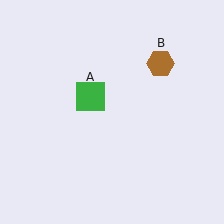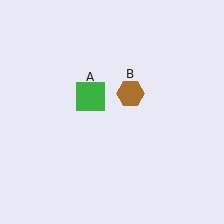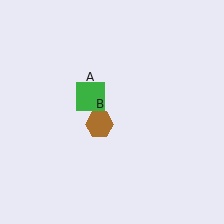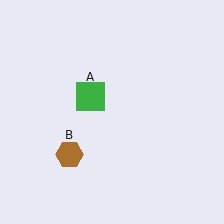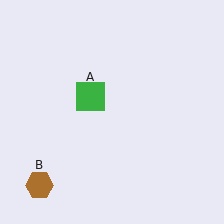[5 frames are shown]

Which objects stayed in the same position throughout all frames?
Green square (object A) remained stationary.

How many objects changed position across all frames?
1 object changed position: brown hexagon (object B).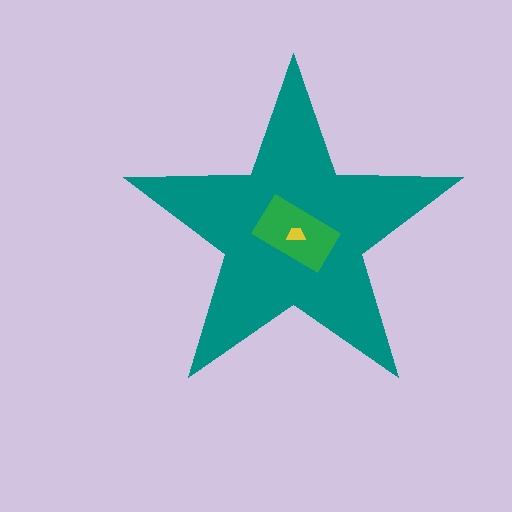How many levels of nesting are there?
3.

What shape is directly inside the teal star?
The green rectangle.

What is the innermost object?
The yellow trapezoid.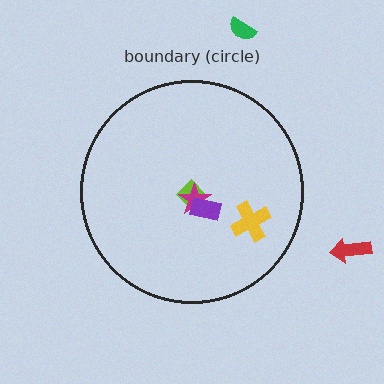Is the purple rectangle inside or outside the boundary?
Inside.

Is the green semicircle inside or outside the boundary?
Outside.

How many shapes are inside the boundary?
4 inside, 2 outside.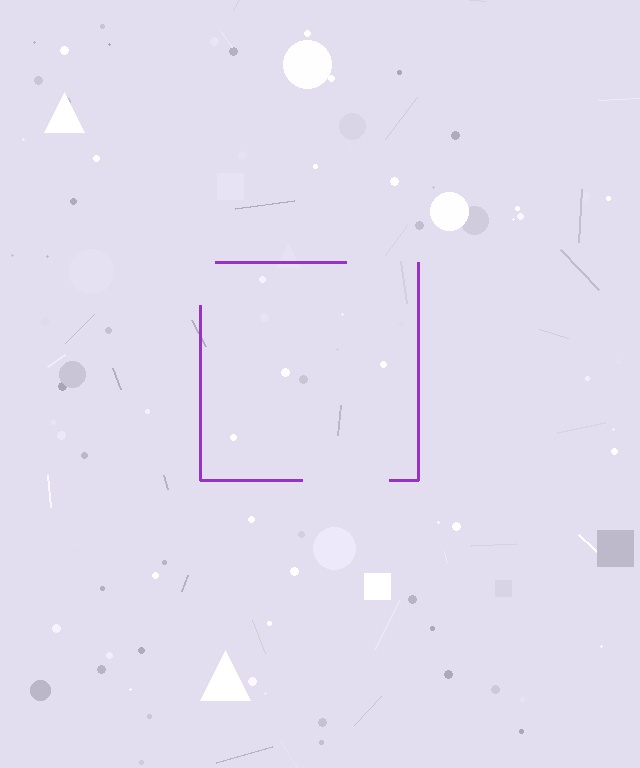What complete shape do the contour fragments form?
The contour fragments form a square.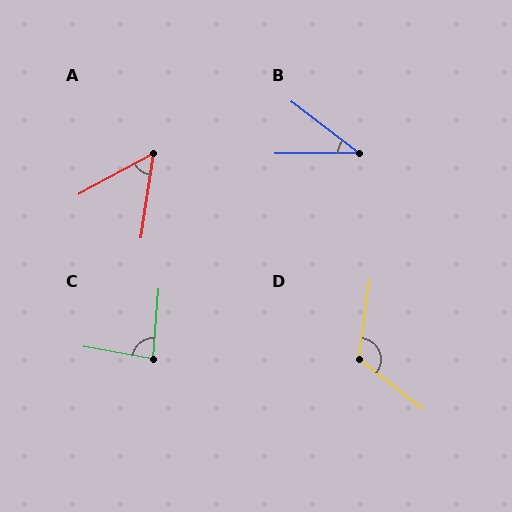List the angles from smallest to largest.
B (38°), A (53°), C (84°), D (121°).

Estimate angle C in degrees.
Approximately 84 degrees.